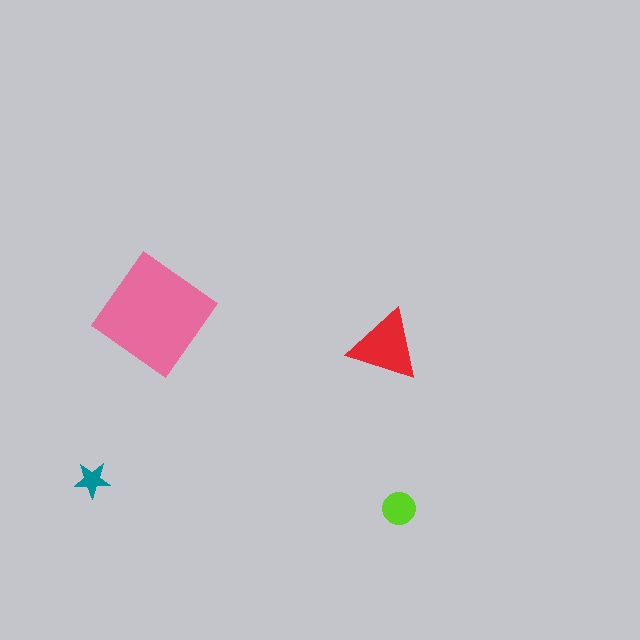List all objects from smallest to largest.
The teal star, the lime circle, the red triangle, the pink diamond.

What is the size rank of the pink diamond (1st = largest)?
1st.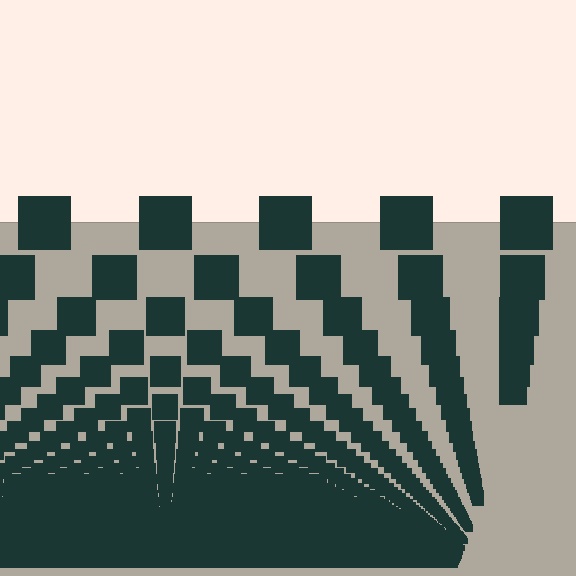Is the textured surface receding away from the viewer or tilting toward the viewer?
The surface appears to tilt toward the viewer. Texture elements get larger and sparser toward the top.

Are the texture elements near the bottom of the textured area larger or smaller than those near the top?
Smaller. The gradient is inverted — elements near the bottom are smaller and denser.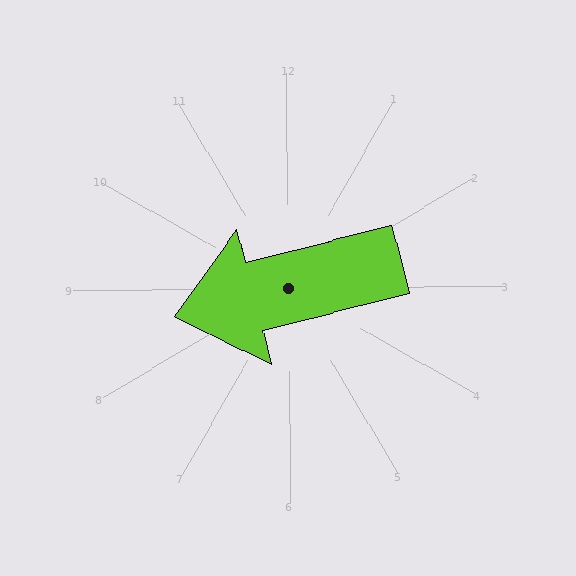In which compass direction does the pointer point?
West.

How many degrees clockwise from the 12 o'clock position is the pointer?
Approximately 256 degrees.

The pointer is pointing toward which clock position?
Roughly 9 o'clock.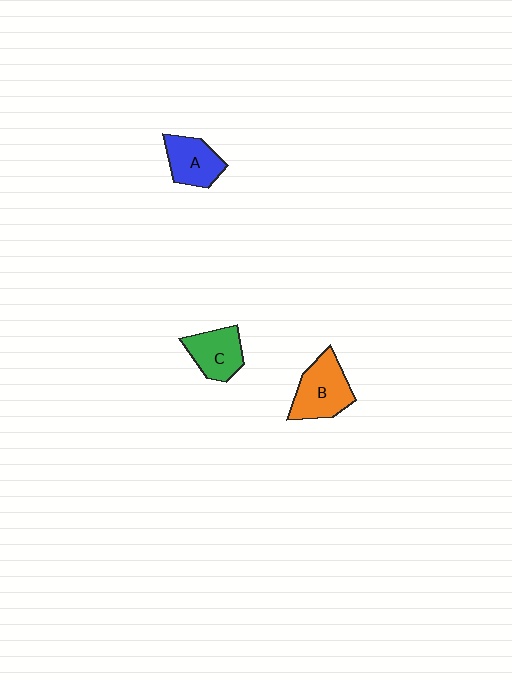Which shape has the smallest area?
Shape A (blue).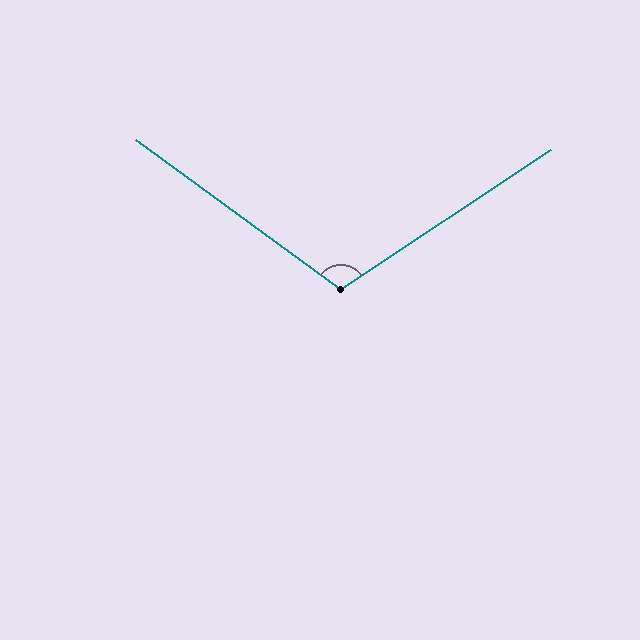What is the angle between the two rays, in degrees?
Approximately 110 degrees.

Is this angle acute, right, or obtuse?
It is obtuse.